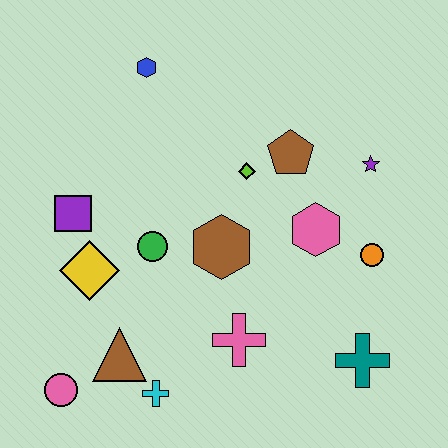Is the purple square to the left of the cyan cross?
Yes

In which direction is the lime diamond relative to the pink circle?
The lime diamond is above the pink circle.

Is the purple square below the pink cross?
No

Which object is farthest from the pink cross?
The blue hexagon is farthest from the pink cross.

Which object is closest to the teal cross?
The orange circle is closest to the teal cross.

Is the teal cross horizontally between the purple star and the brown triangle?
Yes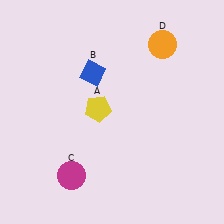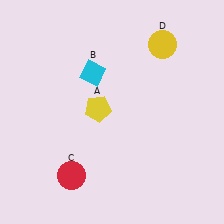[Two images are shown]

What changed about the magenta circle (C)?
In Image 1, C is magenta. In Image 2, it changed to red.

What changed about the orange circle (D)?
In Image 1, D is orange. In Image 2, it changed to yellow.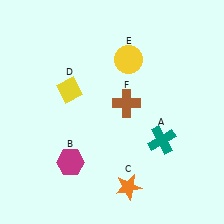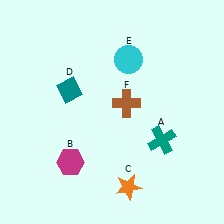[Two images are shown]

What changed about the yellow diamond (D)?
In Image 1, D is yellow. In Image 2, it changed to teal.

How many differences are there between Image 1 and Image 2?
There are 2 differences between the two images.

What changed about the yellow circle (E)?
In Image 1, E is yellow. In Image 2, it changed to cyan.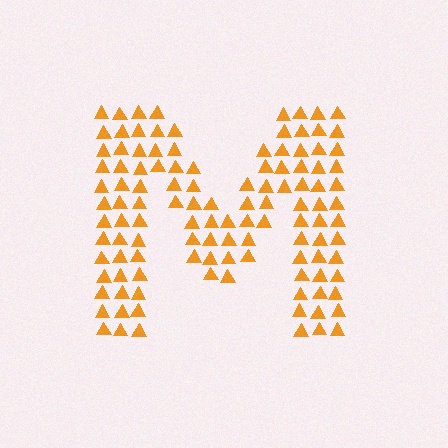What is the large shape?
The large shape is the letter M.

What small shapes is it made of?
It is made of small triangles.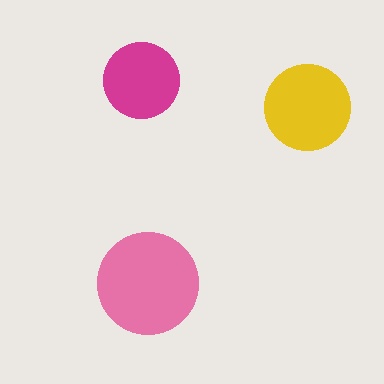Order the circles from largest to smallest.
the pink one, the yellow one, the magenta one.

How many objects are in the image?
There are 3 objects in the image.